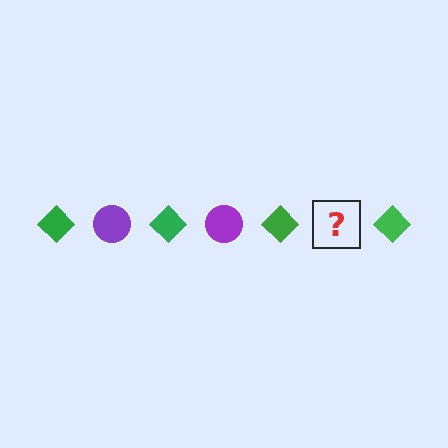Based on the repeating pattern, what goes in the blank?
The blank should be a purple circle.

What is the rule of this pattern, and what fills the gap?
The rule is that the pattern alternates between green diamond and purple circle. The gap should be filled with a purple circle.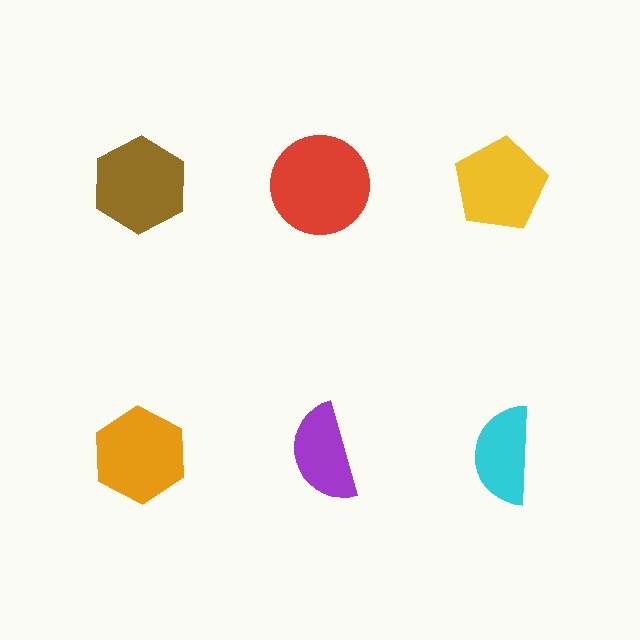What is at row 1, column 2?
A red circle.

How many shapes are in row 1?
3 shapes.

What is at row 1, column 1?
A brown hexagon.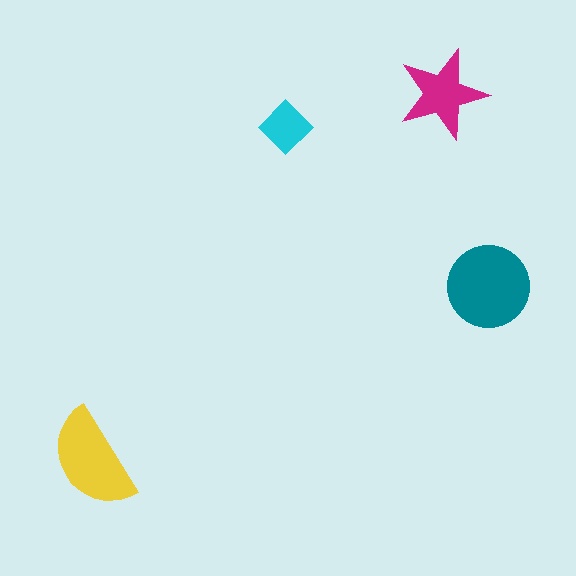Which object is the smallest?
The cyan diamond.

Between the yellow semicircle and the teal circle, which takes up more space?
The teal circle.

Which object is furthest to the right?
The teal circle is rightmost.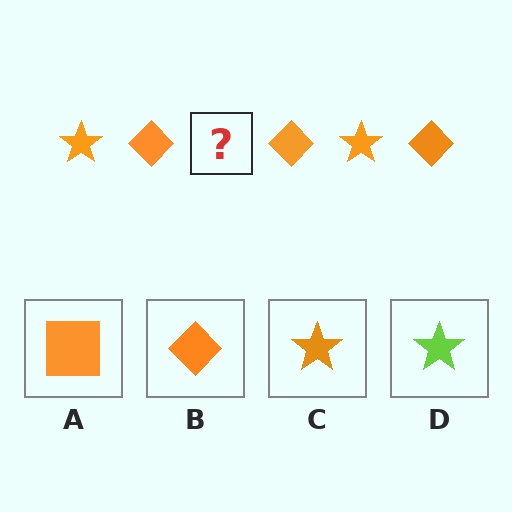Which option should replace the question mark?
Option C.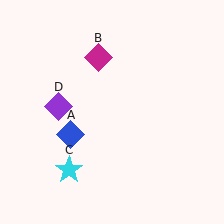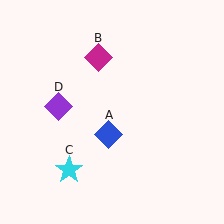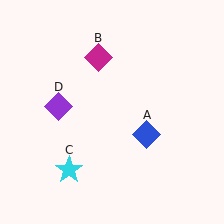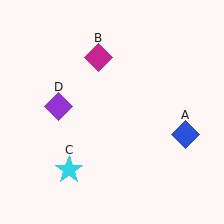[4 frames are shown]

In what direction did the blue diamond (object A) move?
The blue diamond (object A) moved right.